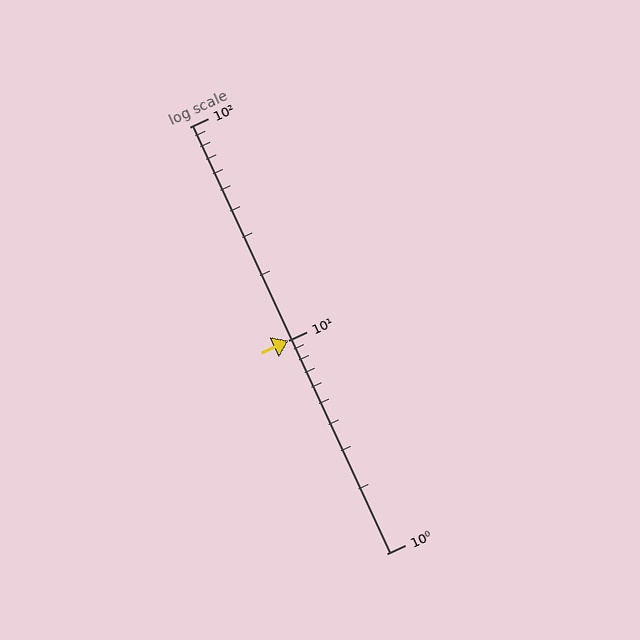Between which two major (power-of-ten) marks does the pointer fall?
The pointer is between 10 and 100.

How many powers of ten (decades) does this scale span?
The scale spans 2 decades, from 1 to 100.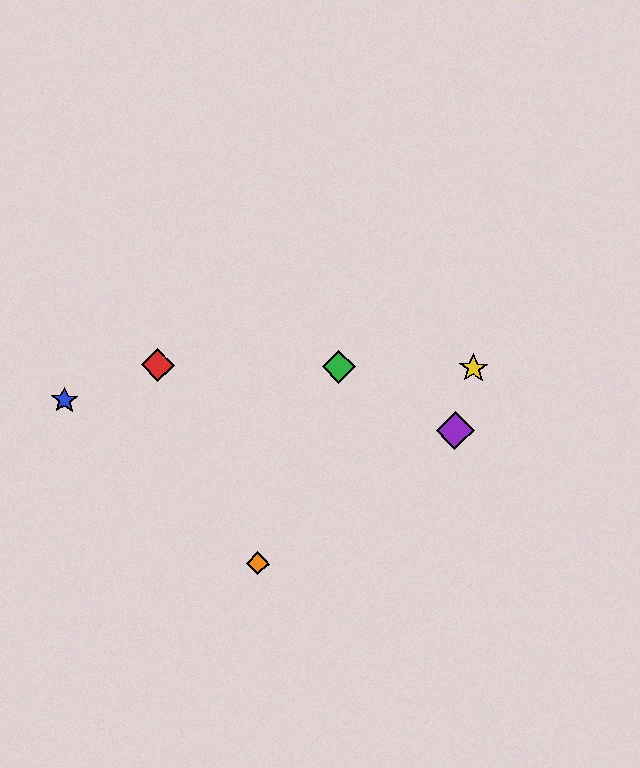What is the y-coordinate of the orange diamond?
The orange diamond is at y≈564.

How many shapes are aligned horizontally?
3 shapes (the red diamond, the green diamond, the yellow star) are aligned horizontally.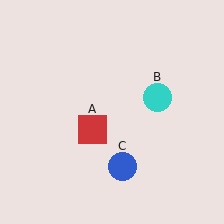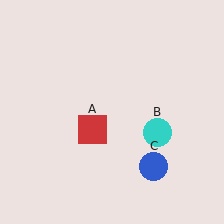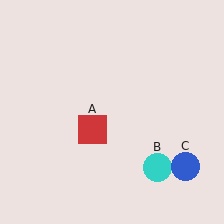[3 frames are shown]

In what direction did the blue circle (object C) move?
The blue circle (object C) moved right.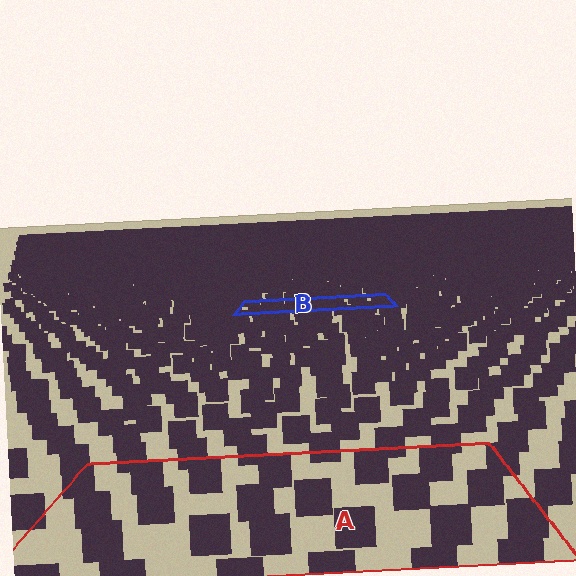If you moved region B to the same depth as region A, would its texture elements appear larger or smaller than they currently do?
They would appear larger. At a closer depth, the same texture elements are projected at a bigger on-screen size.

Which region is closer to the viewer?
Region A is closer. The texture elements there are larger and more spread out.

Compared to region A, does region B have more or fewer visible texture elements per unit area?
Region B has more texture elements per unit area — they are packed more densely because it is farther away.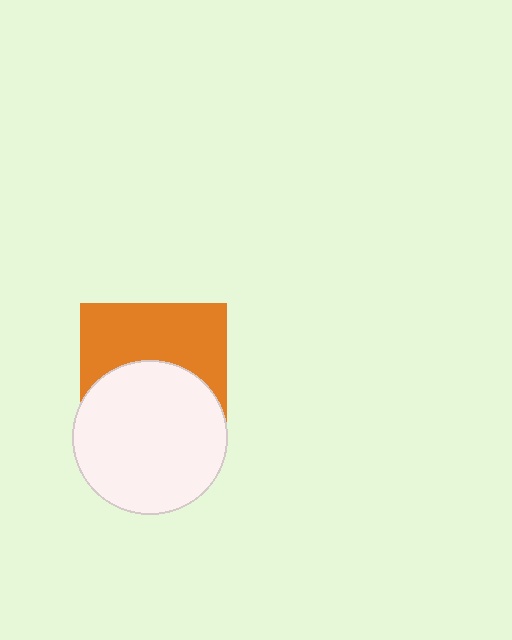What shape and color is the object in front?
The object in front is a white circle.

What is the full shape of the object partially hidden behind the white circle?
The partially hidden object is an orange square.